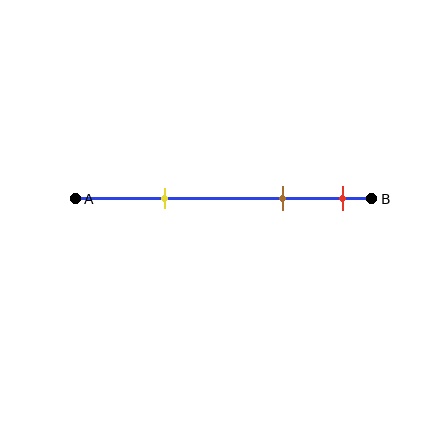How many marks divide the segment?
There are 3 marks dividing the segment.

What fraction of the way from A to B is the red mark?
The red mark is approximately 90% (0.9) of the way from A to B.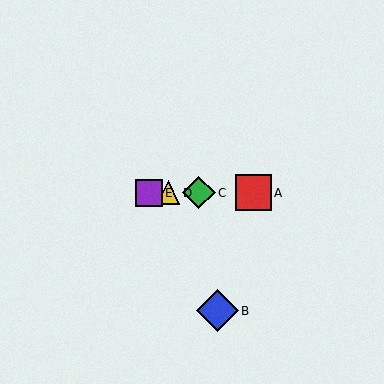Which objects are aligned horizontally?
Objects A, C, D, E are aligned horizontally.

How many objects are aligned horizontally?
4 objects (A, C, D, E) are aligned horizontally.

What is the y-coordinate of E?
Object E is at y≈193.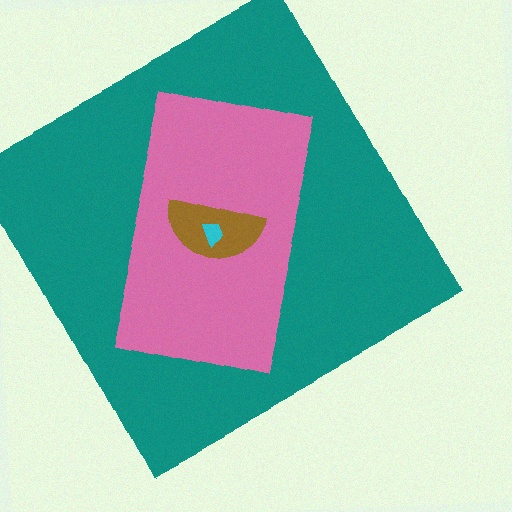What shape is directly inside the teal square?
The pink rectangle.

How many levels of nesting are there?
4.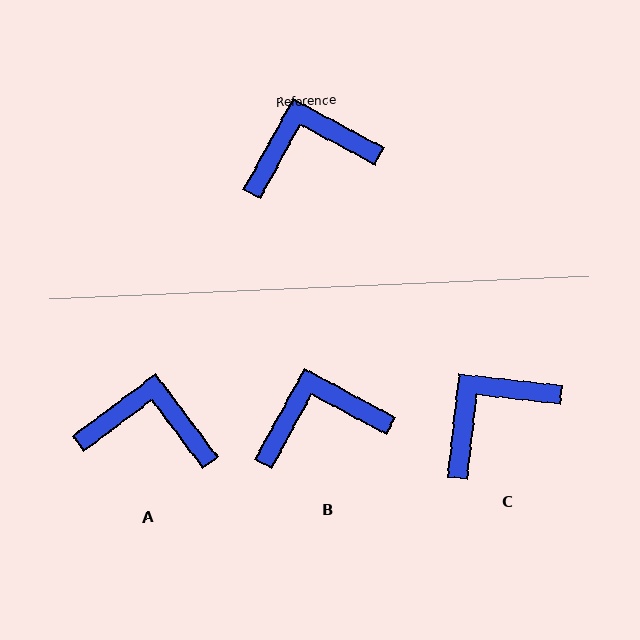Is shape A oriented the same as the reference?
No, it is off by about 25 degrees.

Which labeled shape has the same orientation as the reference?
B.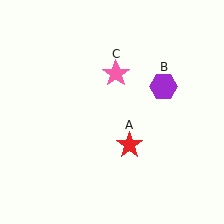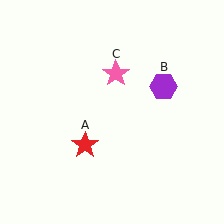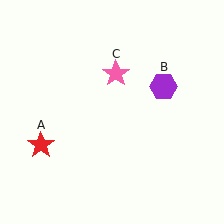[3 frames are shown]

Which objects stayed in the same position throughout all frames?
Purple hexagon (object B) and pink star (object C) remained stationary.